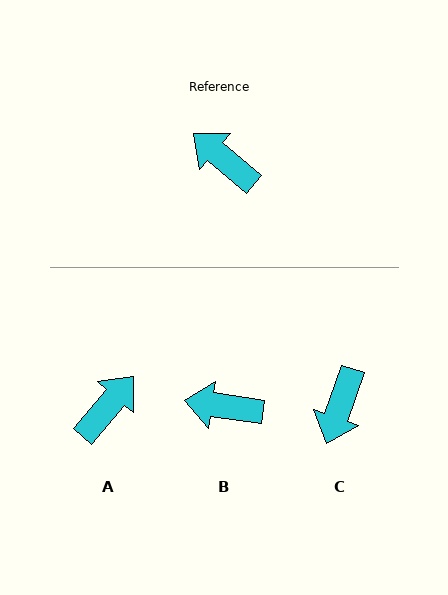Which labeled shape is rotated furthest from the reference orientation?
C, about 111 degrees away.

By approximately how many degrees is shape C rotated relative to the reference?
Approximately 111 degrees counter-clockwise.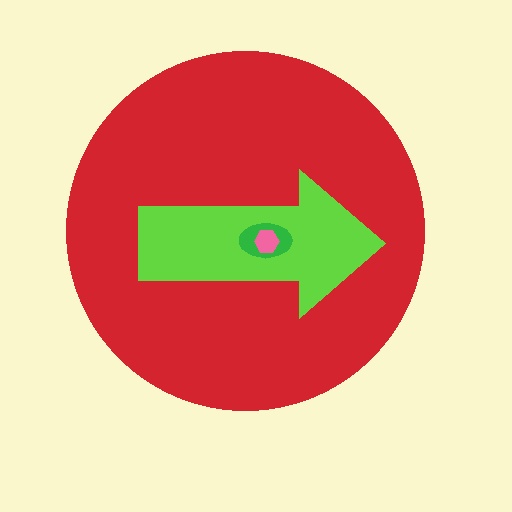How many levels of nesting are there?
4.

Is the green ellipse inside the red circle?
Yes.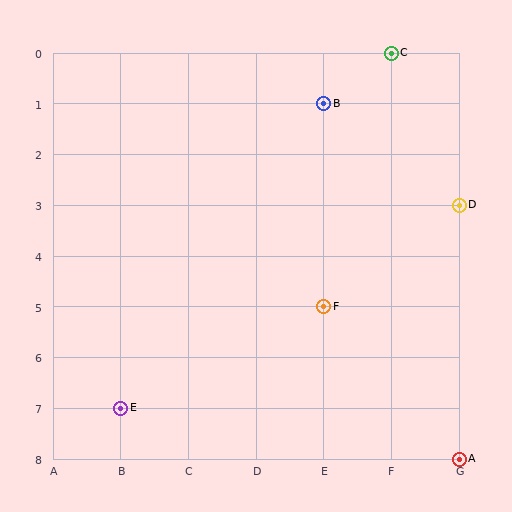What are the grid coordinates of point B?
Point B is at grid coordinates (E, 1).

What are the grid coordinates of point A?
Point A is at grid coordinates (G, 8).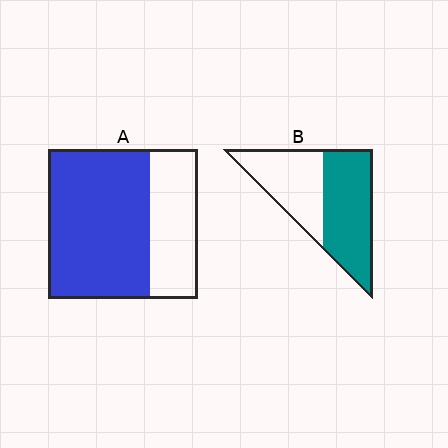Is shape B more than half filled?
Yes.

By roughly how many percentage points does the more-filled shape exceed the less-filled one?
By roughly 15 percentage points (A over B).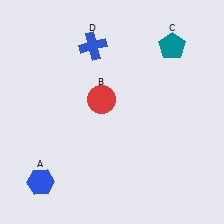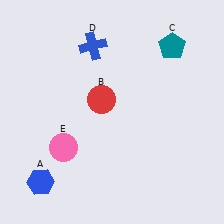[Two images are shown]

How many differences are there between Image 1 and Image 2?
There is 1 difference between the two images.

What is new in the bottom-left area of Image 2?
A pink circle (E) was added in the bottom-left area of Image 2.